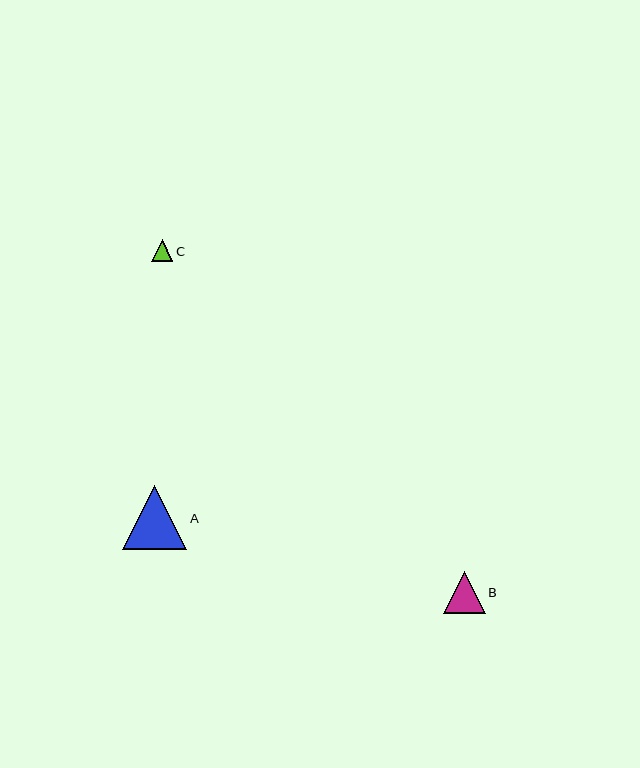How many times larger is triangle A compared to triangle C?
Triangle A is approximately 3.0 times the size of triangle C.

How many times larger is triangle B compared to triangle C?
Triangle B is approximately 2.0 times the size of triangle C.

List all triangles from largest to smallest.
From largest to smallest: A, B, C.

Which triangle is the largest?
Triangle A is the largest with a size of approximately 64 pixels.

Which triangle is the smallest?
Triangle C is the smallest with a size of approximately 21 pixels.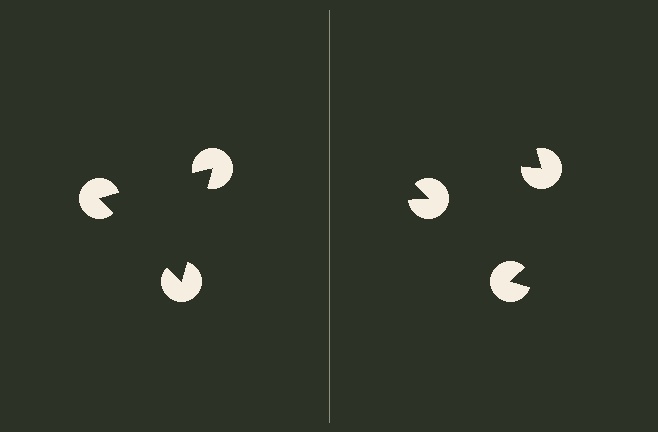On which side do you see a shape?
An illusory triangle appears on the left side. On the right side the wedge cuts are rotated, so no coherent shape forms.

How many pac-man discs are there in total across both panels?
6 — 3 on each side.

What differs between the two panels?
The pac-man discs are positioned identically on both sides; only the wedge orientations differ. On the left they align to a triangle; on the right they are misaligned.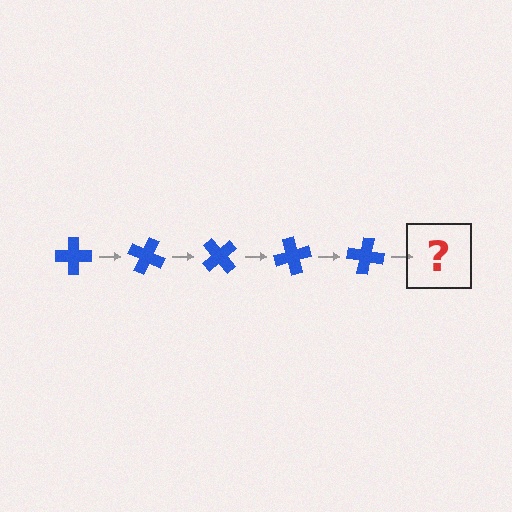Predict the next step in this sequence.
The next step is a blue cross rotated 125 degrees.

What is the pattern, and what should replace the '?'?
The pattern is that the cross rotates 25 degrees each step. The '?' should be a blue cross rotated 125 degrees.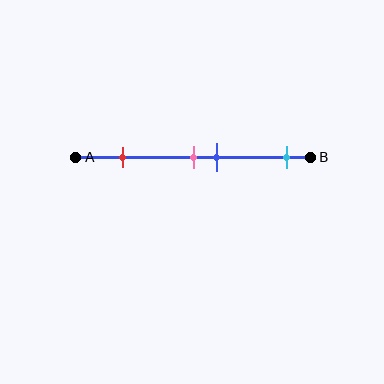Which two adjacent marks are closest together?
The pink and blue marks are the closest adjacent pair.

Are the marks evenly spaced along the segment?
No, the marks are not evenly spaced.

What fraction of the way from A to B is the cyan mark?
The cyan mark is approximately 90% (0.9) of the way from A to B.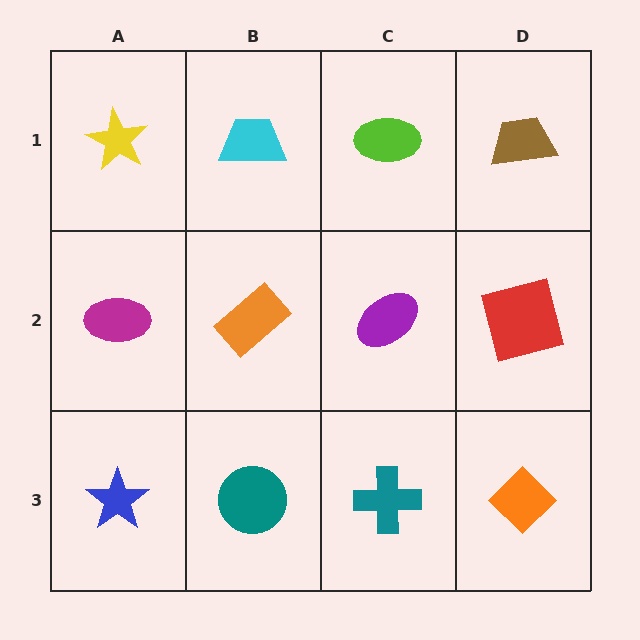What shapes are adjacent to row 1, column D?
A red square (row 2, column D), a lime ellipse (row 1, column C).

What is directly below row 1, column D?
A red square.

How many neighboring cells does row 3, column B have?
3.